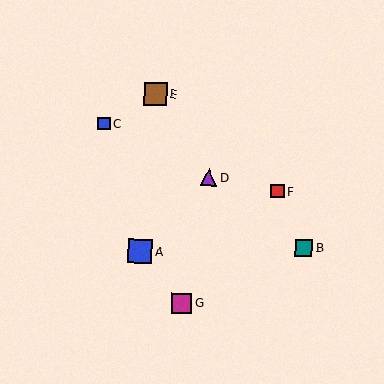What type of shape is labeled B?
Shape B is a teal square.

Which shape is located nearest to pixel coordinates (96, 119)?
The blue square (labeled C) at (103, 123) is nearest to that location.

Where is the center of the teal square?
The center of the teal square is at (304, 248).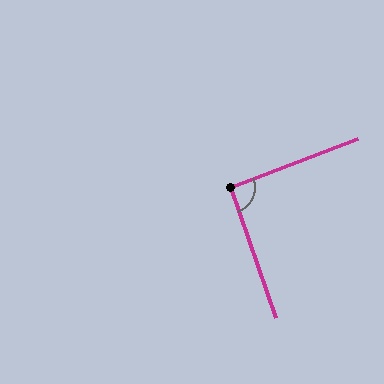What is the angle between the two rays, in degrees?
Approximately 92 degrees.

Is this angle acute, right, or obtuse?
It is approximately a right angle.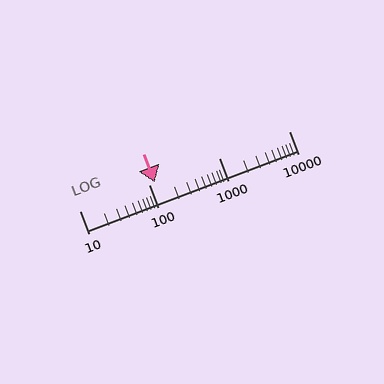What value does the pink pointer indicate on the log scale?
The pointer indicates approximately 120.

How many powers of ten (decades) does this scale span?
The scale spans 3 decades, from 10 to 10000.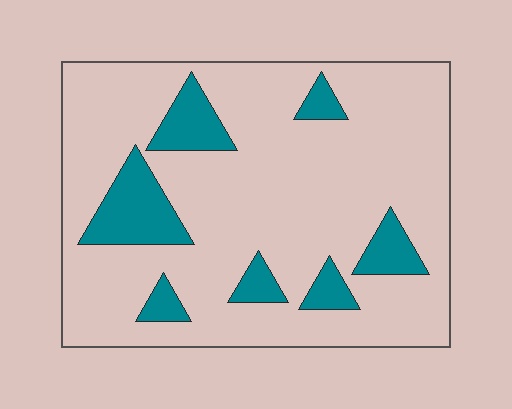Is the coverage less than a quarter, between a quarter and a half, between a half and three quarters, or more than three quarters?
Less than a quarter.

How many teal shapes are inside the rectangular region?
7.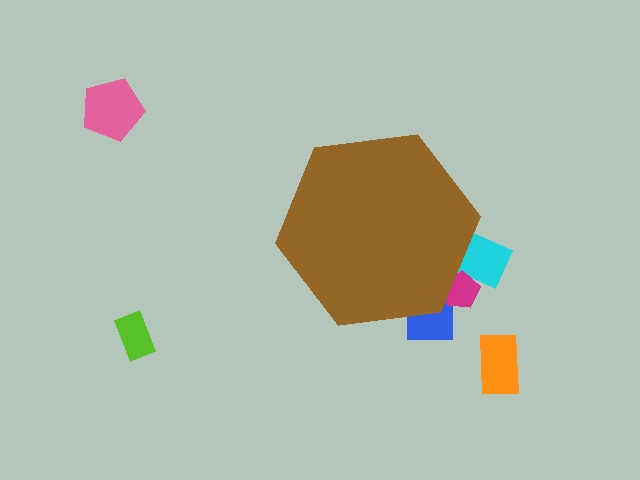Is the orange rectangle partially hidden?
No, the orange rectangle is fully visible.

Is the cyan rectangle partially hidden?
Yes, the cyan rectangle is partially hidden behind the brown hexagon.